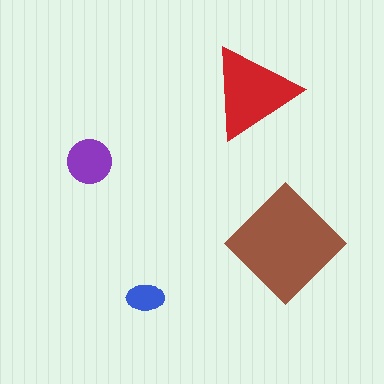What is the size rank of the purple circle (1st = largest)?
3rd.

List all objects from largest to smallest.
The brown diamond, the red triangle, the purple circle, the blue ellipse.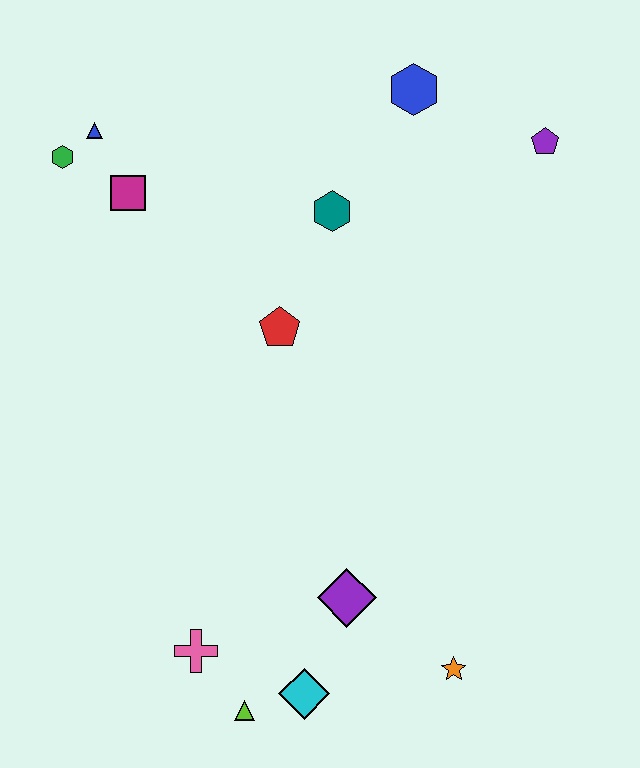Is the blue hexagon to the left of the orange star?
Yes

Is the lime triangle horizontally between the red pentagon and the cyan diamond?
No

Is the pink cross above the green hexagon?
No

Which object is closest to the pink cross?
The lime triangle is closest to the pink cross.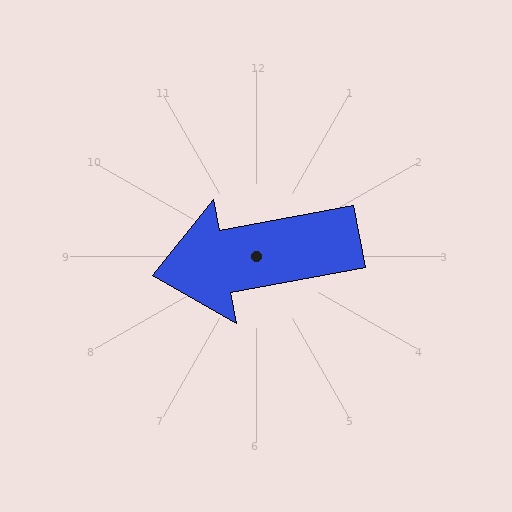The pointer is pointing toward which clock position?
Roughly 9 o'clock.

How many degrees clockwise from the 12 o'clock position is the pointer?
Approximately 259 degrees.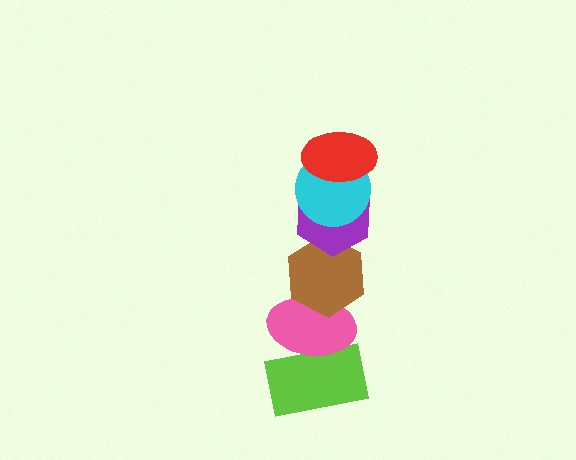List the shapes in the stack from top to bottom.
From top to bottom: the red ellipse, the cyan circle, the purple hexagon, the brown hexagon, the pink ellipse, the lime rectangle.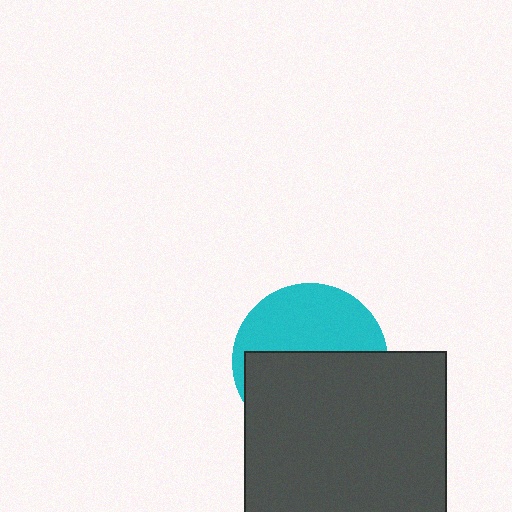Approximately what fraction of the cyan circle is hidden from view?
Roughly 56% of the cyan circle is hidden behind the dark gray square.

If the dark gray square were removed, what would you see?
You would see the complete cyan circle.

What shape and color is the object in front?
The object in front is a dark gray square.